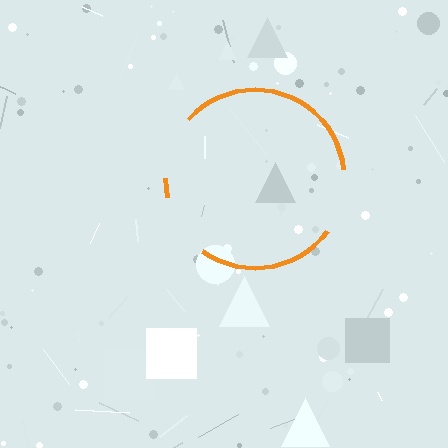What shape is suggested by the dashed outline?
The dashed outline suggests a circle.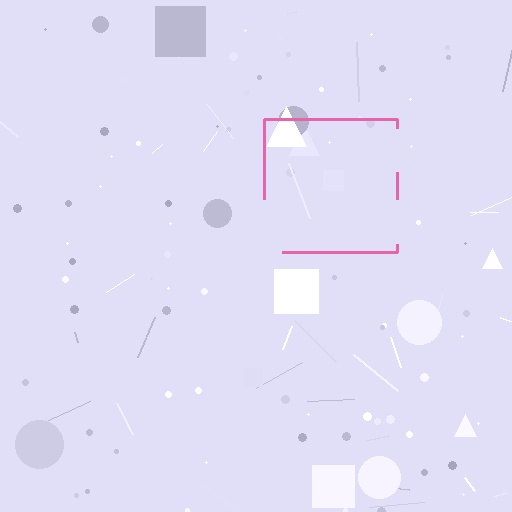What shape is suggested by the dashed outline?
The dashed outline suggests a square.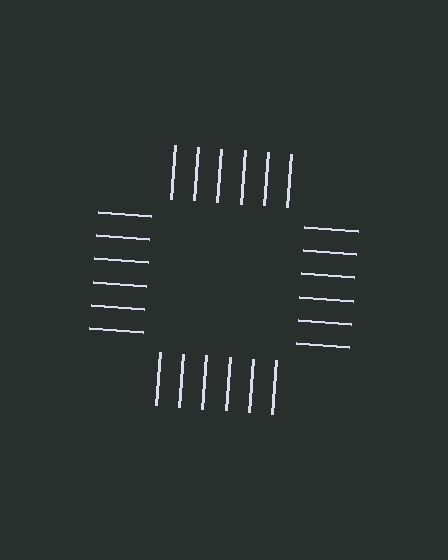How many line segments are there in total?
24 — 6 along each of the 4 edges.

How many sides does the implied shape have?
4 sides — the line-ends trace a square.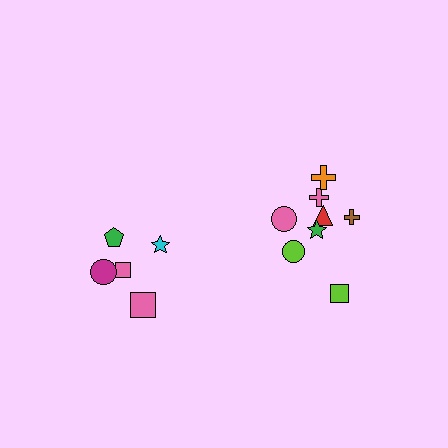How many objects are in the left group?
There are 5 objects.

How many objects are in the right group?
There are 8 objects.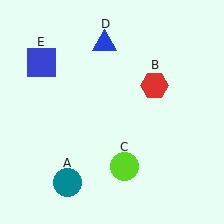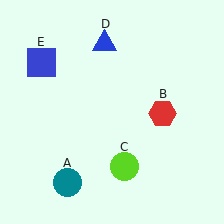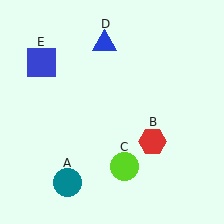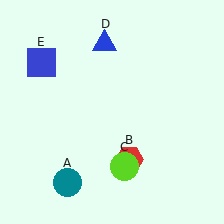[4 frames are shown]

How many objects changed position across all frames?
1 object changed position: red hexagon (object B).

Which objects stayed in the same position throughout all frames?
Teal circle (object A) and lime circle (object C) and blue triangle (object D) and blue square (object E) remained stationary.